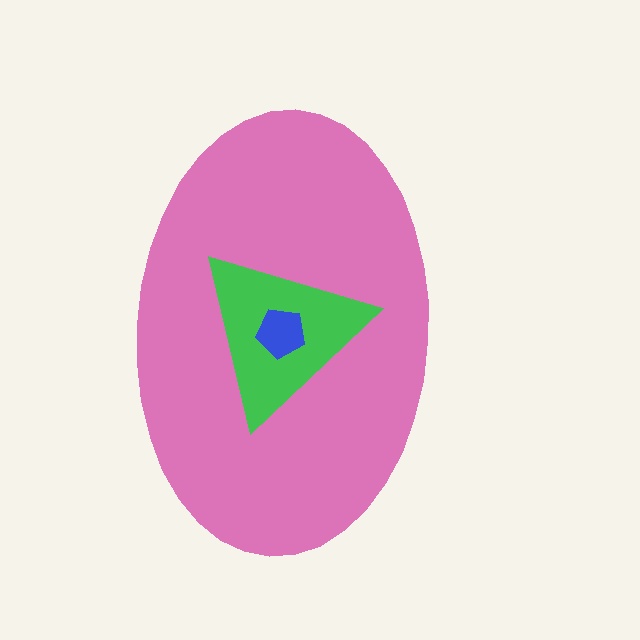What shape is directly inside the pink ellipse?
The green triangle.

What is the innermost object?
The blue pentagon.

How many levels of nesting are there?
3.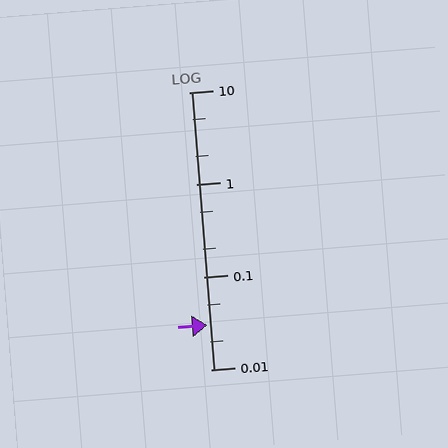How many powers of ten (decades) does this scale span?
The scale spans 3 decades, from 0.01 to 10.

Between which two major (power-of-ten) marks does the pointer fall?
The pointer is between 0.01 and 0.1.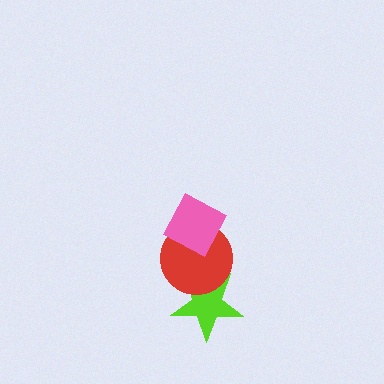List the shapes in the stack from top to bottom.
From top to bottom: the pink diamond, the red circle, the lime star.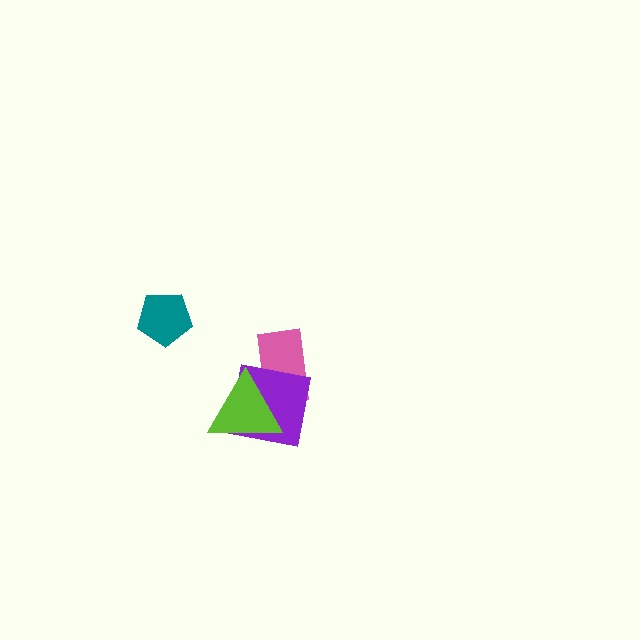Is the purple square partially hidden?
Yes, it is partially covered by another shape.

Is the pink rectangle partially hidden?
Yes, it is partially covered by another shape.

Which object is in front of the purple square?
The lime triangle is in front of the purple square.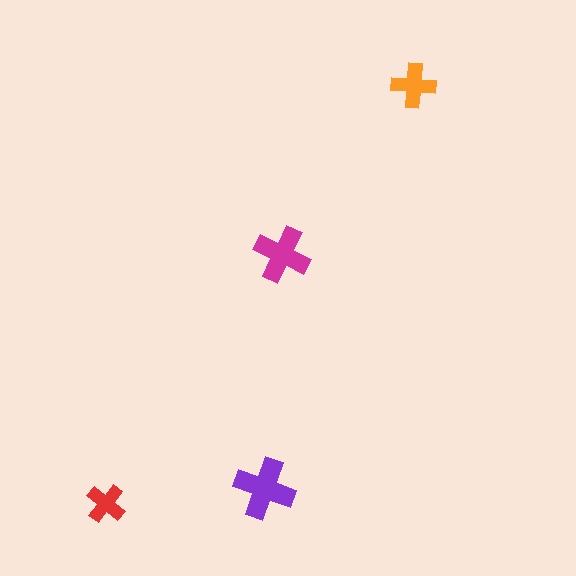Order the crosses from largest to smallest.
the purple one, the magenta one, the orange one, the red one.